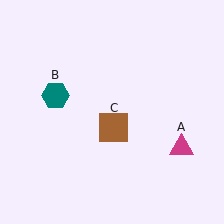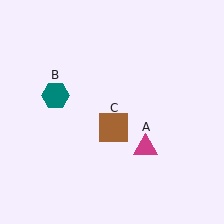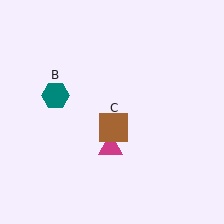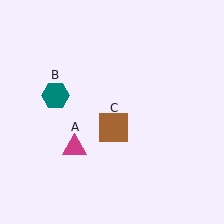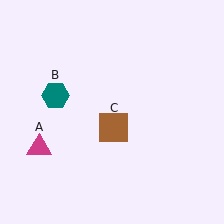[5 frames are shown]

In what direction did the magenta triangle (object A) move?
The magenta triangle (object A) moved left.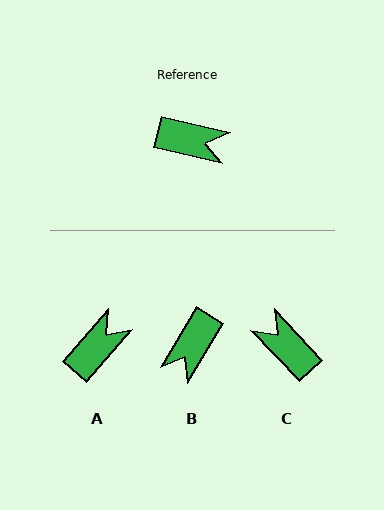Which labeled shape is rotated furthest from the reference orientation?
C, about 146 degrees away.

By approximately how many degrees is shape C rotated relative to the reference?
Approximately 146 degrees counter-clockwise.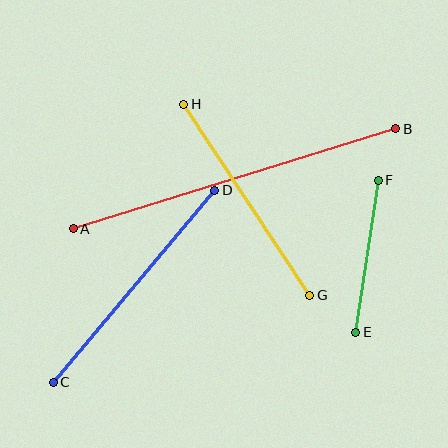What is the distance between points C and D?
The distance is approximately 251 pixels.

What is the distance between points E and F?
The distance is approximately 154 pixels.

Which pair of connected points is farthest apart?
Points A and B are farthest apart.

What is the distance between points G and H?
The distance is approximately 229 pixels.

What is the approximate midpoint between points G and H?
The midpoint is at approximately (247, 200) pixels.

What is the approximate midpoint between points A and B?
The midpoint is at approximately (235, 179) pixels.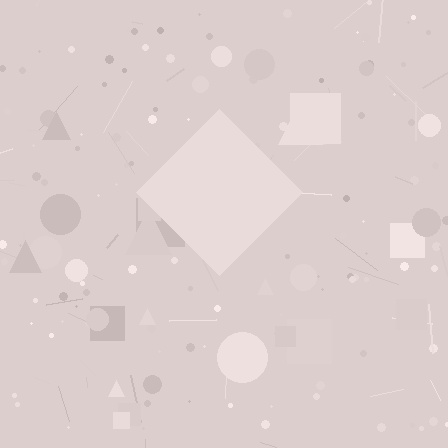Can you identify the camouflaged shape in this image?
The camouflaged shape is a diamond.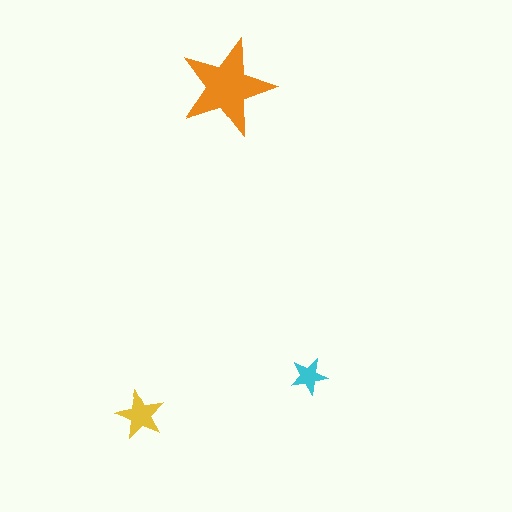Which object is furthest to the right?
The cyan star is rightmost.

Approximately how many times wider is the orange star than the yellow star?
About 2 times wider.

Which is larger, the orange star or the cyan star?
The orange one.